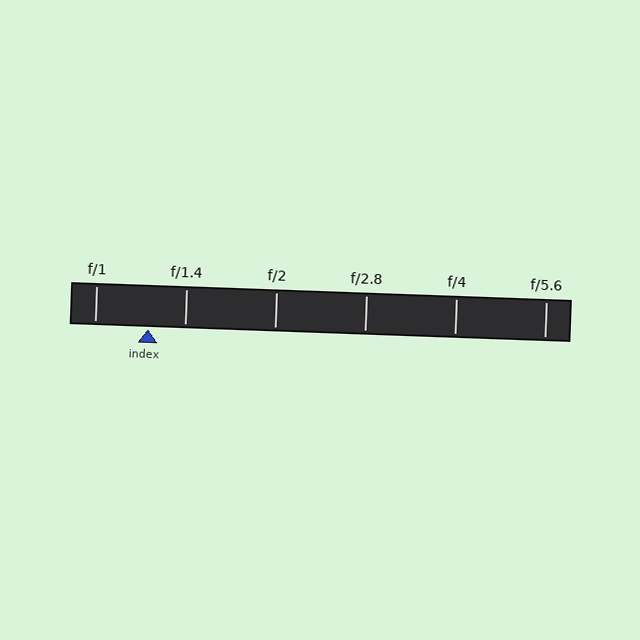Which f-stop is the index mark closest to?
The index mark is closest to f/1.4.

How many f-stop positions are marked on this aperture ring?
There are 6 f-stop positions marked.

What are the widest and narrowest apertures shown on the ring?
The widest aperture shown is f/1 and the narrowest is f/5.6.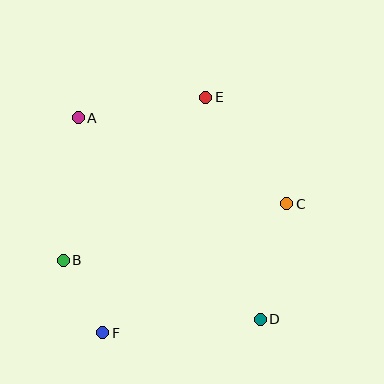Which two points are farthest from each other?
Points A and D are farthest from each other.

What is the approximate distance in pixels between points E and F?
The distance between E and F is approximately 257 pixels.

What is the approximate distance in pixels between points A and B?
The distance between A and B is approximately 144 pixels.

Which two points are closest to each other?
Points B and F are closest to each other.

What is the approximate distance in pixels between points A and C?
The distance between A and C is approximately 225 pixels.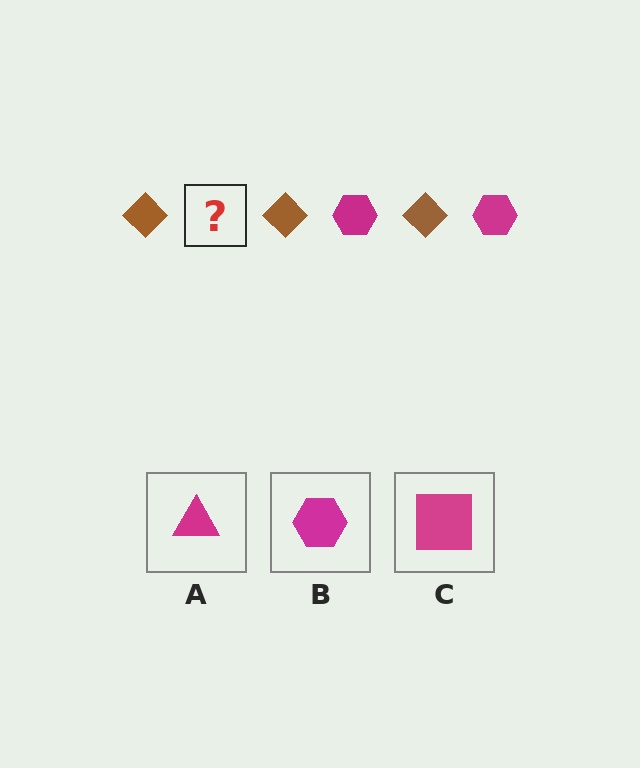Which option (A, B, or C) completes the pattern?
B.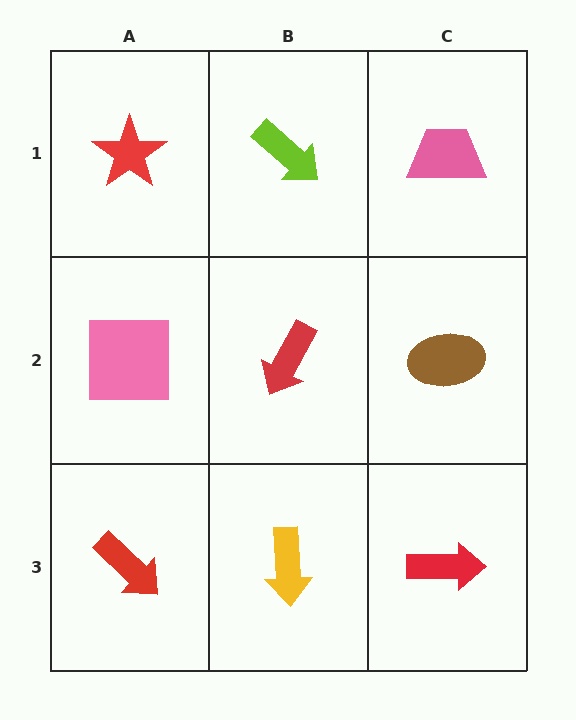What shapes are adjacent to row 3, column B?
A red arrow (row 2, column B), a red arrow (row 3, column A), a red arrow (row 3, column C).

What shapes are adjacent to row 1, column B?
A red arrow (row 2, column B), a red star (row 1, column A), a pink trapezoid (row 1, column C).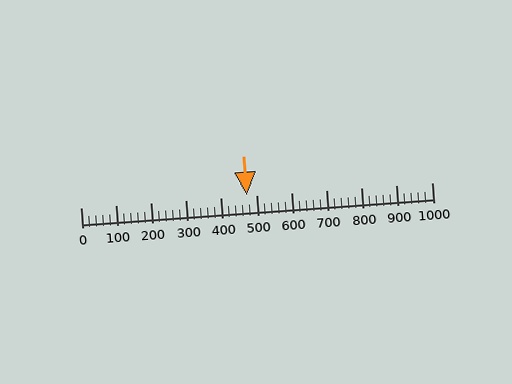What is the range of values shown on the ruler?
The ruler shows values from 0 to 1000.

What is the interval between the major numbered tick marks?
The major tick marks are spaced 100 units apart.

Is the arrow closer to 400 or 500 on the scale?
The arrow is closer to 500.